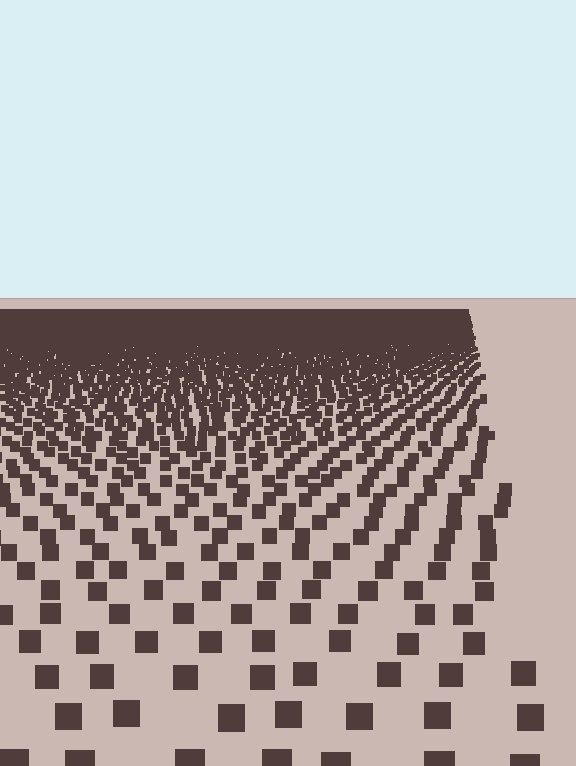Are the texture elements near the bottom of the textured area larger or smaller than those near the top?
Larger. Near the bottom, elements are closer to the viewer and appear at a bigger on-screen size.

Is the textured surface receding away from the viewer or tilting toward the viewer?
The surface is receding away from the viewer. Texture elements get smaller and denser toward the top.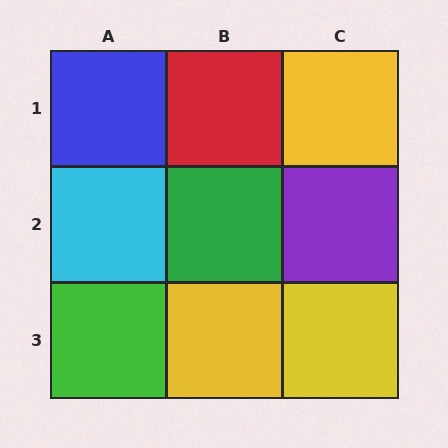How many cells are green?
2 cells are green.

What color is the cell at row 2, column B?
Green.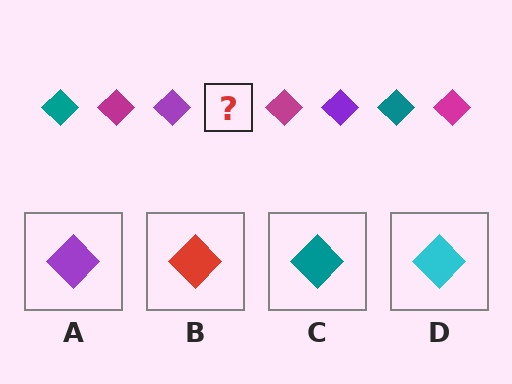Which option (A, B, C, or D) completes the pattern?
C.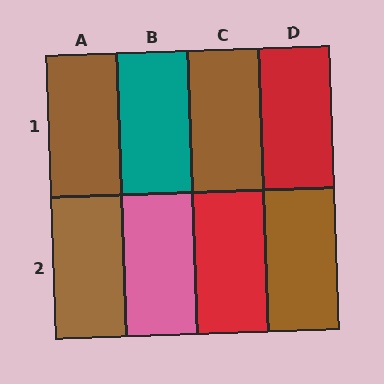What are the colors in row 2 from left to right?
Brown, pink, red, brown.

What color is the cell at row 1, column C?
Brown.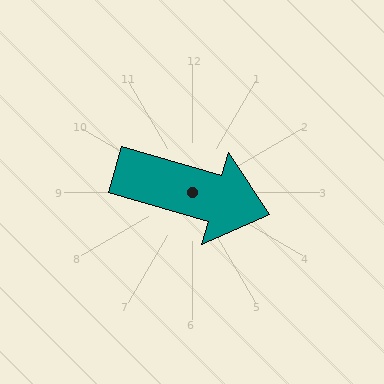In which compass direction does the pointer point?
East.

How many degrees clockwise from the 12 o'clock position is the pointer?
Approximately 106 degrees.